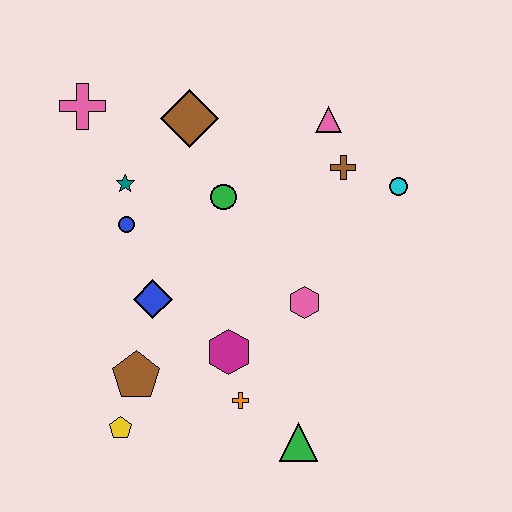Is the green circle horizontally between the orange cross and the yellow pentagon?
Yes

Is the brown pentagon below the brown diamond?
Yes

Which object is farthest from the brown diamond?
The green triangle is farthest from the brown diamond.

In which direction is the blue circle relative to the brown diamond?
The blue circle is below the brown diamond.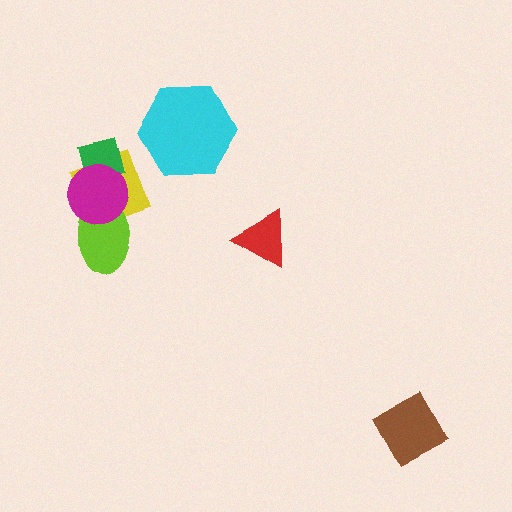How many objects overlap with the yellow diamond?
3 objects overlap with the yellow diamond.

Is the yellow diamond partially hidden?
Yes, it is partially covered by another shape.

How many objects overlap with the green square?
2 objects overlap with the green square.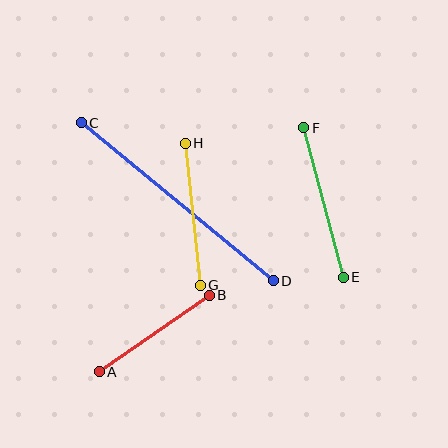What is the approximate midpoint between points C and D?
The midpoint is at approximately (177, 202) pixels.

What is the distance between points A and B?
The distance is approximately 134 pixels.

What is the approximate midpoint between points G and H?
The midpoint is at approximately (193, 214) pixels.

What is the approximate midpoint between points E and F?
The midpoint is at approximately (324, 203) pixels.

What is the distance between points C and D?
The distance is approximately 249 pixels.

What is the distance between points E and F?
The distance is approximately 155 pixels.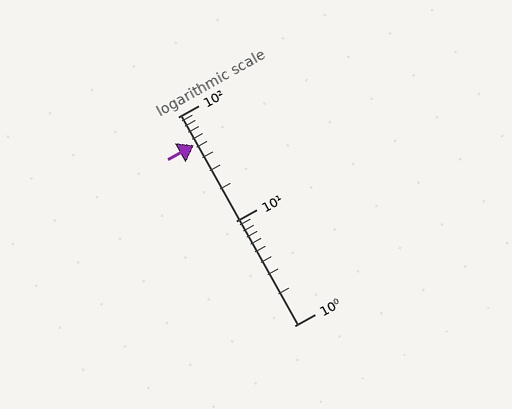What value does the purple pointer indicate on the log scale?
The pointer indicates approximately 53.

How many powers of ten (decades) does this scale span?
The scale spans 2 decades, from 1 to 100.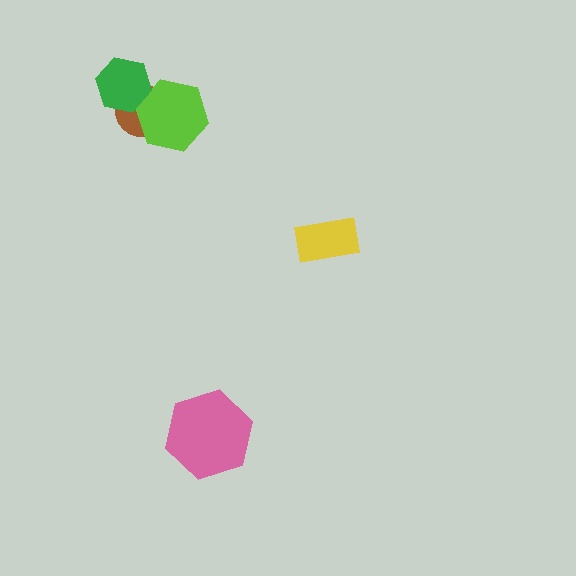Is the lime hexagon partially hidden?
Yes, it is partially covered by another shape.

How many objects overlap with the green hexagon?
2 objects overlap with the green hexagon.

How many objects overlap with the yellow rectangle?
0 objects overlap with the yellow rectangle.